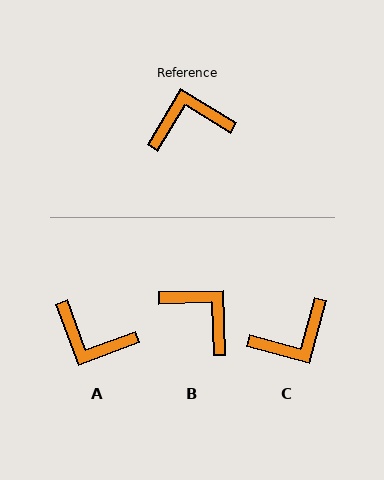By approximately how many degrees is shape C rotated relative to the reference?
Approximately 164 degrees clockwise.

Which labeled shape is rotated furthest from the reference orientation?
C, about 164 degrees away.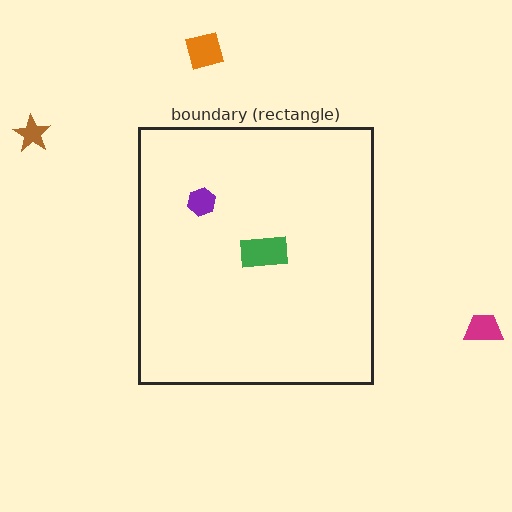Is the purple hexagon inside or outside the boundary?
Inside.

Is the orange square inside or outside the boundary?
Outside.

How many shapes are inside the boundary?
2 inside, 3 outside.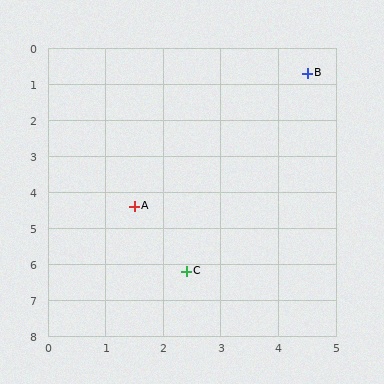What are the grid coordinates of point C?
Point C is at approximately (2.4, 6.2).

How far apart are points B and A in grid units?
Points B and A are about 4.8 grid units apart.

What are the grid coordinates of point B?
Point B is at approximately (4.5, 0.7).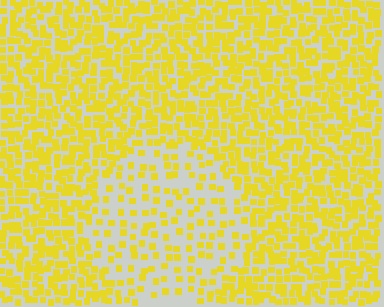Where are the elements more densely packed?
The elements are more densely packed outside the circle boundary.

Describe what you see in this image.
The image contains small yellow elements arranged at two different densities. A circle-shaped region is visible where the elements are less densely packed than the surrounding area.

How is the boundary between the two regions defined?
The boundary is defined by a change in element density (approximately 2.3x ratio). All elements are the same color, size, and shape.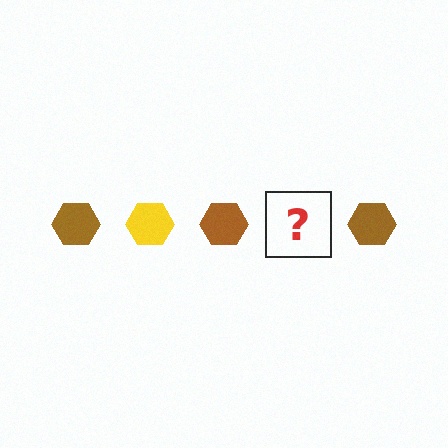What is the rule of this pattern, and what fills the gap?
The rule is that the pattern cycles through brown, yellow hexagons. The gap should be filled with a yellow hexagon.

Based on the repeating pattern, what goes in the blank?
The blank should be a yellow hexagon.